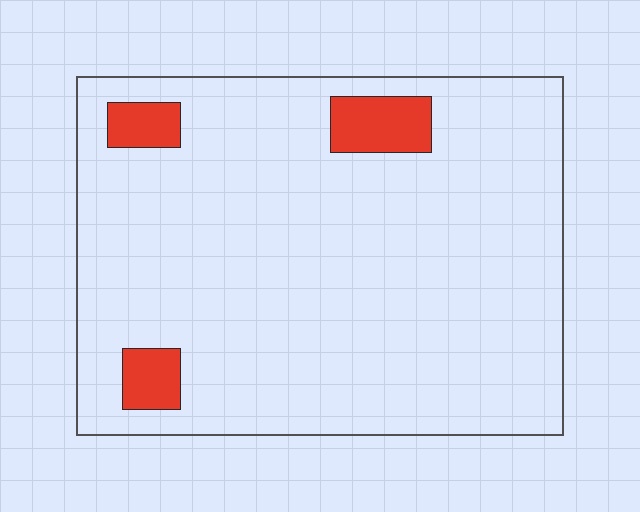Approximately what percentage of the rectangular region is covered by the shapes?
Approximately 5%.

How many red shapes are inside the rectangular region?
3.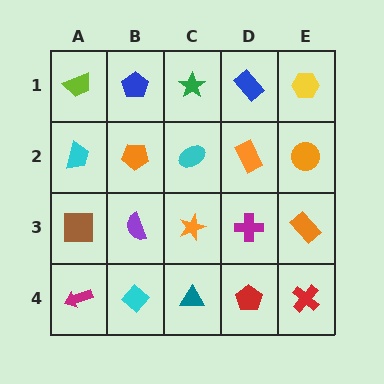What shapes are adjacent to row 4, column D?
A magenta cross (row 3, column D), a teal triangle (row 4, column C), a red cross (row 4, column E).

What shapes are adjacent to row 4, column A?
A brown square (row 3, column A), a cyan diamond (row 4, column B).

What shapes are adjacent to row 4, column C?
An orange star (row 3, column C), a cyan diamond (row 4, column B), a red pentagon (row 4, column D).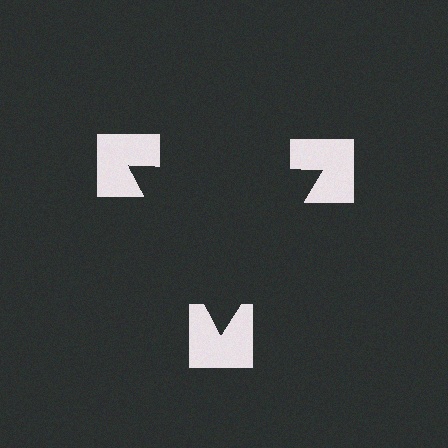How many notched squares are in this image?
There are 3 — one at each vertex of the illusory triangle.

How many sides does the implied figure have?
3 sides.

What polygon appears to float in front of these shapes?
An illusory triangle — its edges are inferred from the aligned wedge cuts in the notched squares, not physically drawn.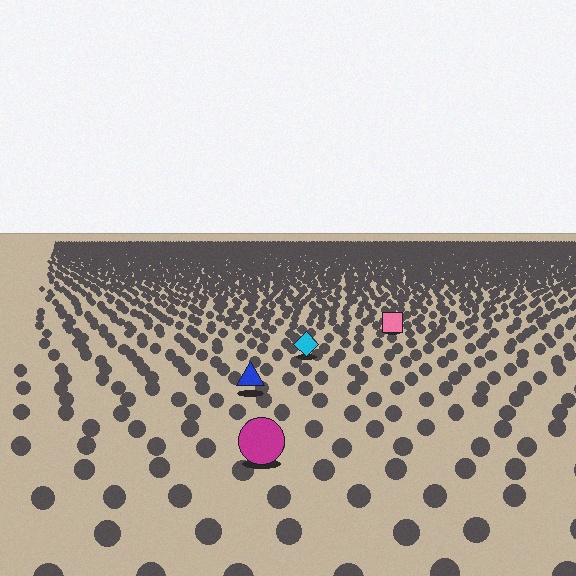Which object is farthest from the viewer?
The pink square is farthest from the viewer. It appears smaller and the ground texture around it is denser.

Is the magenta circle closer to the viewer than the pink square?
Yes. The magenta circle is closer — you can tell from the texture gradient: the ground texture is coarser near it.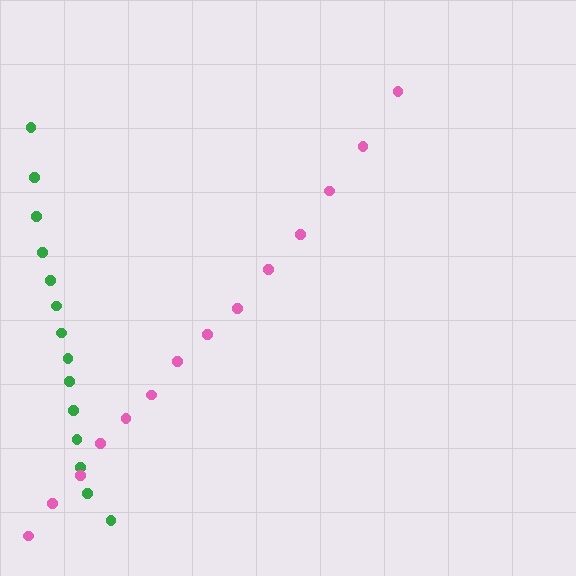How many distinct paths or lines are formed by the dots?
There are 2 distinct paths.